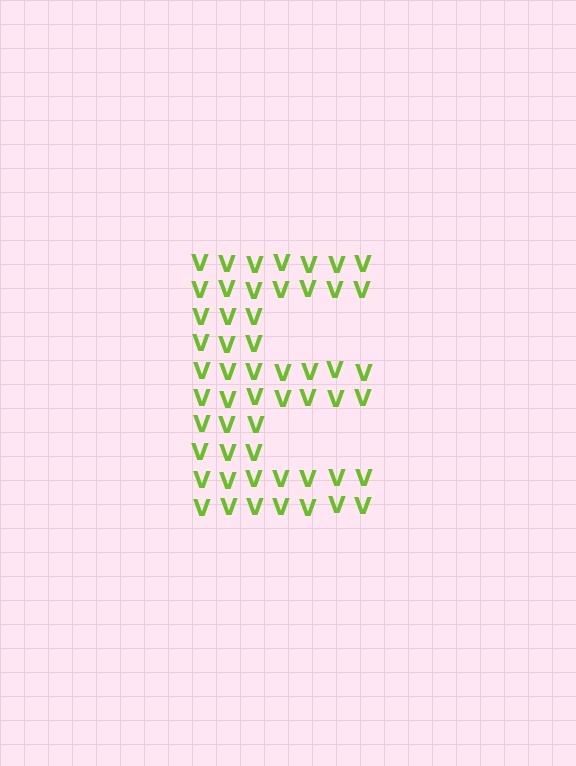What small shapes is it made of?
It is made of small letter V's.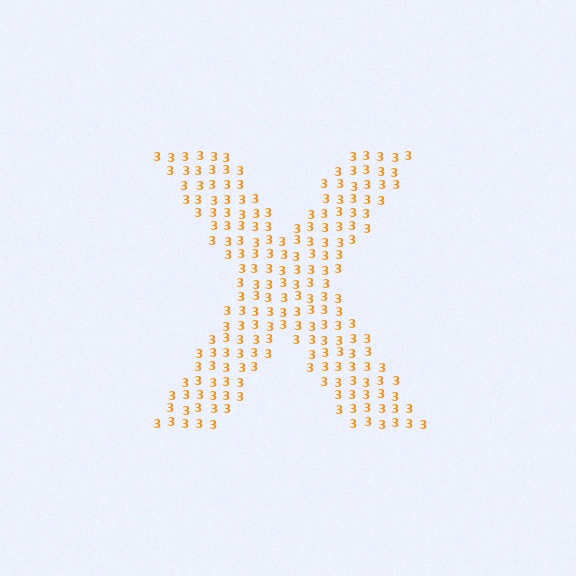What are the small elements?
The small elements are digit 3's.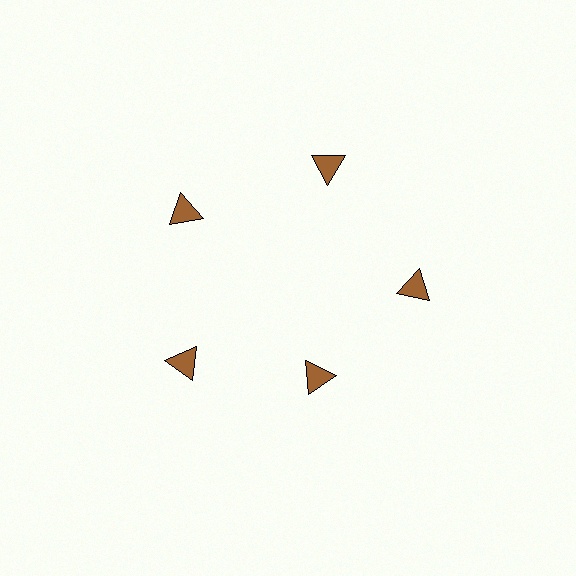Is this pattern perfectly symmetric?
No. The 5 brown triangles are arranged in a ring, but one element near the 5 o'clock position is pulled inward toward the center, breaking the 5-fold rotational symmetry.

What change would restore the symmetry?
The symmetry would be restored by moving it outward, back onto the ring so that all 5 triangles sit at equal angles and equal distance from the center.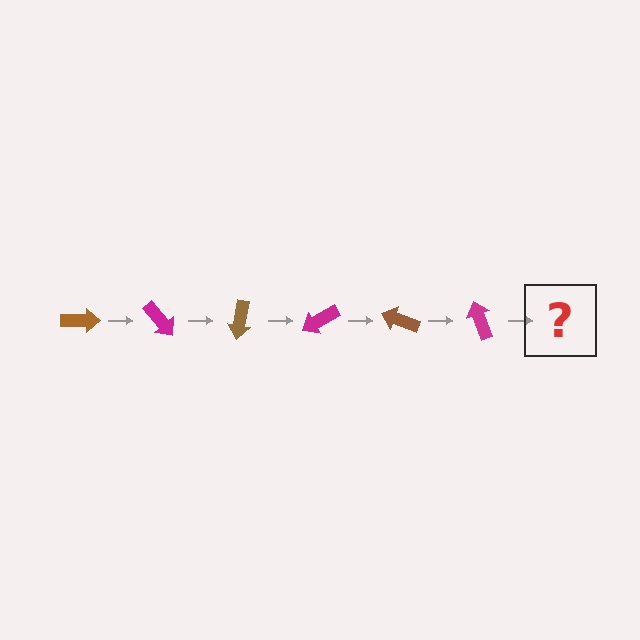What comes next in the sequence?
The next element should be a brown arrow, rotated 300 degrees from the start.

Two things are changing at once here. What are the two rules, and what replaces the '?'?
The two rules are that it rotates 50 degrees each step and the color cycles through brown and magenta. The '?' should be a brown arrow, rotated 300 degrees from the start.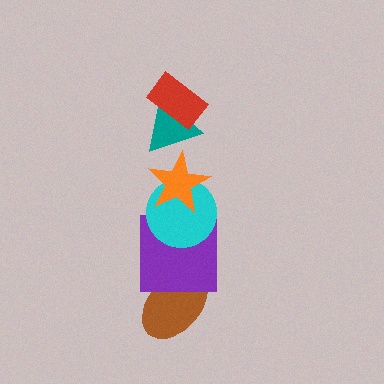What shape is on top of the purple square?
The cyan circle is on top of the purple square.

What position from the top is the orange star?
The orange star is 3rd from the top.